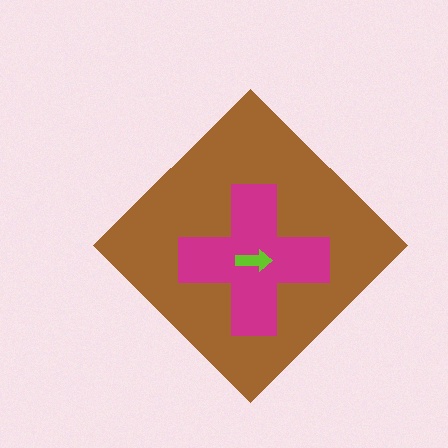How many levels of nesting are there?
3.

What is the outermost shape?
The brown diamond.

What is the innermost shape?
The lime arrow.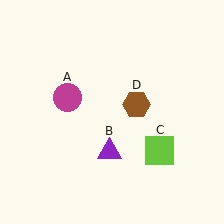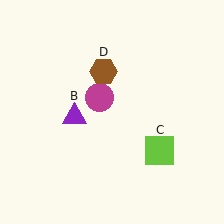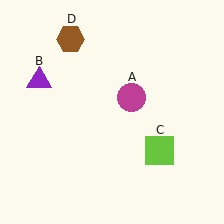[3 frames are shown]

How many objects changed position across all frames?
3 objects changed position: magenta circle (object A), purple triangle (object B), brown hexagon (object D).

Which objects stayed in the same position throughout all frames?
Lime square (object C) remained stationary.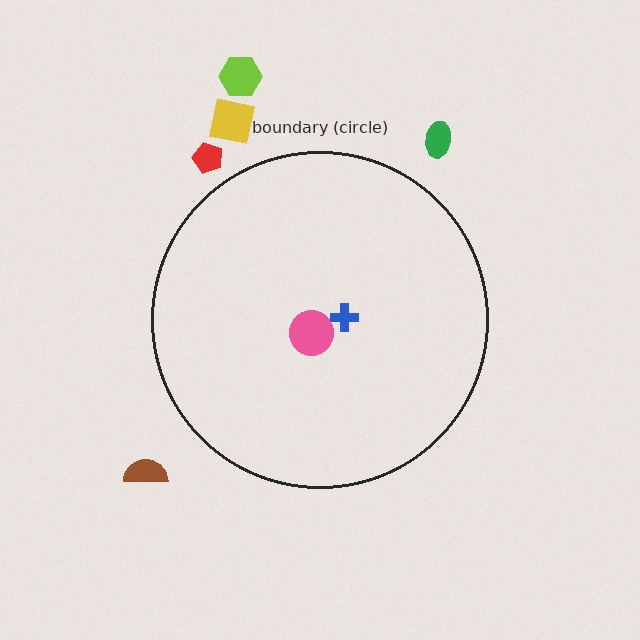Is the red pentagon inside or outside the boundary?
Outside.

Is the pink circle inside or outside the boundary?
Inside.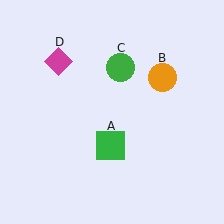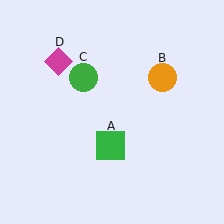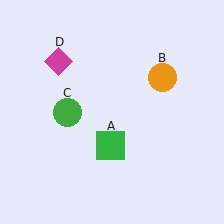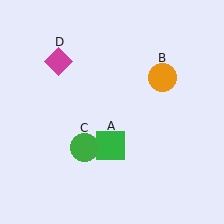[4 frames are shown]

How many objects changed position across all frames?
1 object changed position: green circle (object C).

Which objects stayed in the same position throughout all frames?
Green square (object A) and orange circle (object B) and magenta diamond (object D) remained stationary.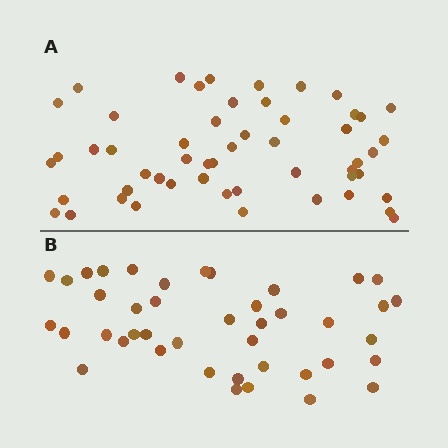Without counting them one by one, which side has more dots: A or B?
Region A (the top region) has more dots.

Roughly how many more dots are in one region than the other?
Region A has roughly 12 or so more dots than region B.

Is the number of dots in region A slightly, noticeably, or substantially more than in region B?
Region A has noticeably more, but not dramatically so. The ratio is roughly 1.3 to 1.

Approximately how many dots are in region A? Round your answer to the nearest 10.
About 50 dots. (The exact count is 53, which rounds to 50.)